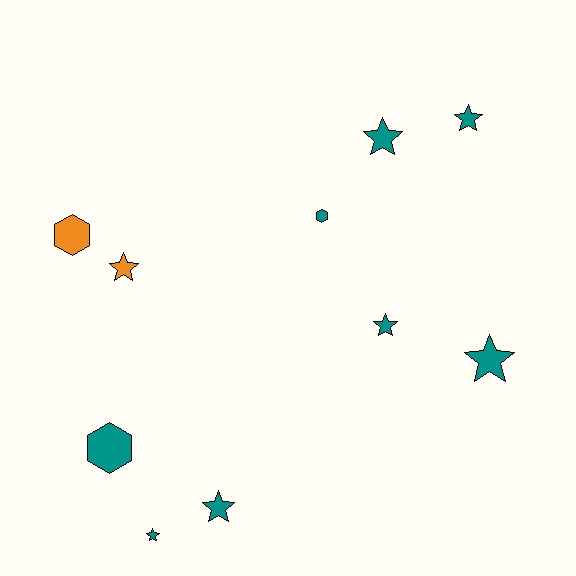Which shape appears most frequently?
Star, with 7 objects.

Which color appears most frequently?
Teal, with 8 objects.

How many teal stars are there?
There are 6 teal stars.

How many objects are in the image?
There are 10 objects.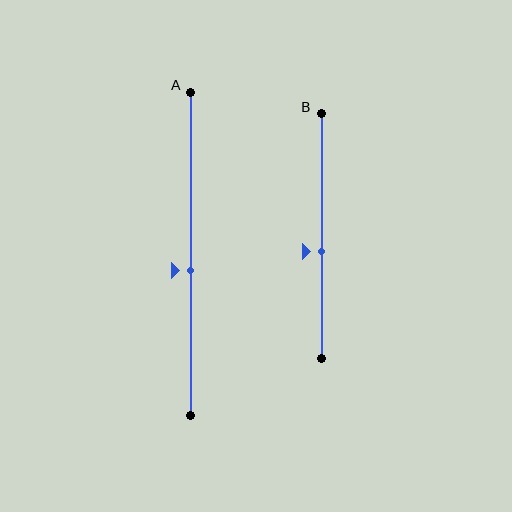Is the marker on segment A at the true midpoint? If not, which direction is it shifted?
No, the marker on segment A is shifted downward by about 5% of the segment length.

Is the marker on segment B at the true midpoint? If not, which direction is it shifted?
No, the marker on segment B is shifted downward by about 6% of the segment length.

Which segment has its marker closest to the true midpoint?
Segment A has its marker closest to the true midpoint.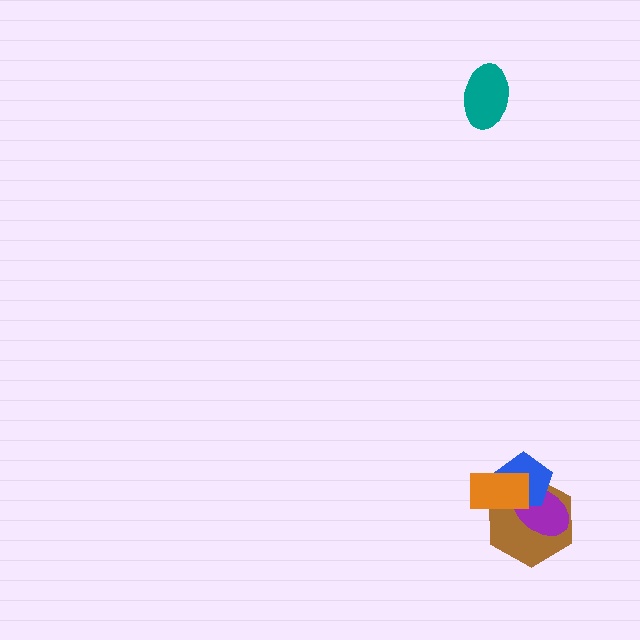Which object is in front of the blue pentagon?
The orange rectangle is in front of the blue pentagon.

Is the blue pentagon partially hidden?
Yes, it is partially covered by another shape.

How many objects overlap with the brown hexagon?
3 objects overlap with the brown hexagon.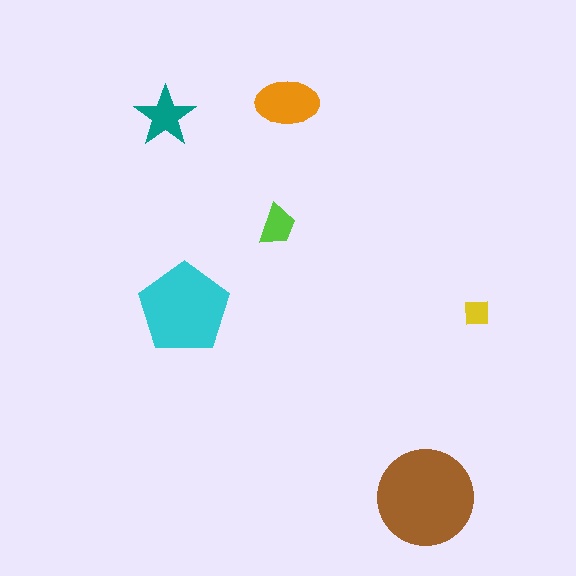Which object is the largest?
The brown circle.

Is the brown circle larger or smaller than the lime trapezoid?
Larger.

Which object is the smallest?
The yellow square.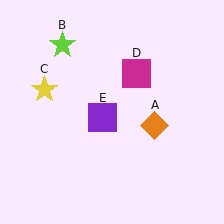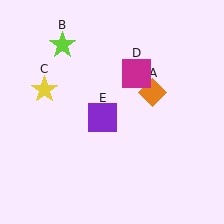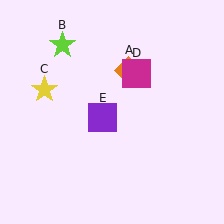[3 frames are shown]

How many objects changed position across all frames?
1 object changed position: orange diamond (object A).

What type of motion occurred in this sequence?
The orange diamond (object A) rotated counterclockwise around the center of the scene.